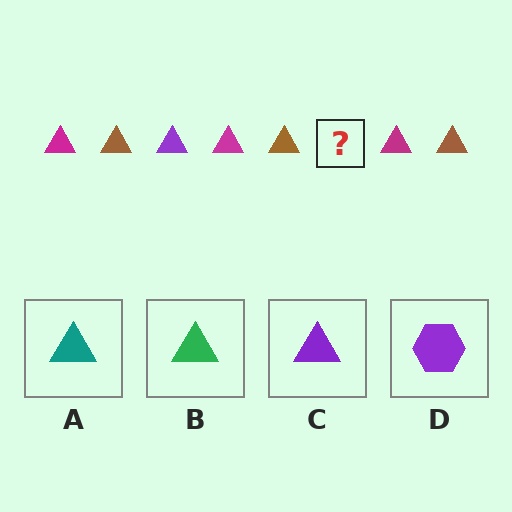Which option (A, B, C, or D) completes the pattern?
C.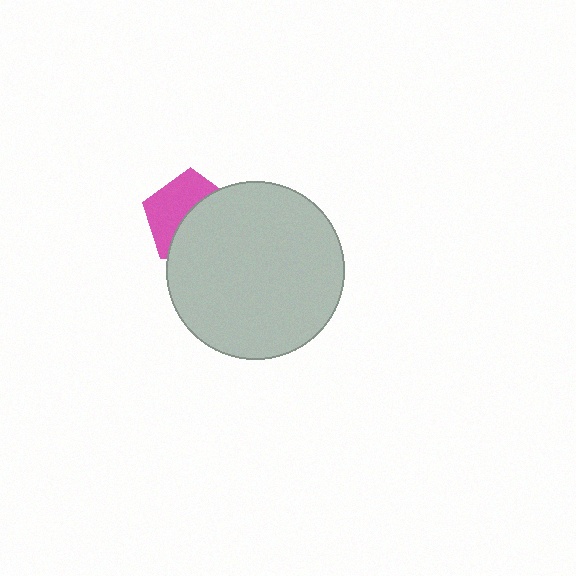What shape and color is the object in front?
The object in front is a light gray circle.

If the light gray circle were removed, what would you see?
You would see the complete pink pentagon.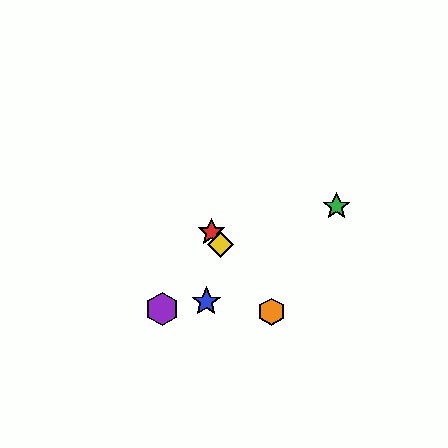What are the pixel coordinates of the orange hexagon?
The orange hexagon is at (271, 312).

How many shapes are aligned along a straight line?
3 shapes (the red star, the yellow diamond, the orange hexagon) are aligned along a straight line.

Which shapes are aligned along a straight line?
The red star, the yellow diamond, the orange hexagon are aligned along a straight line.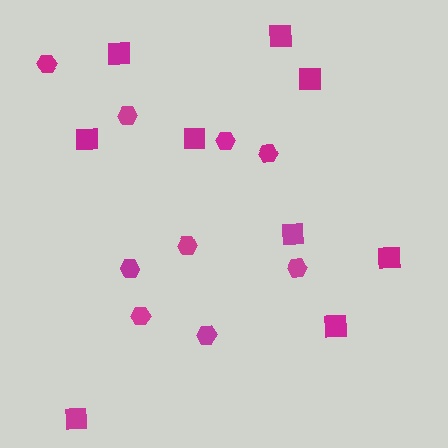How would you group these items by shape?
There are 2 groups: one group of hexagons (9) and one group of squares (9).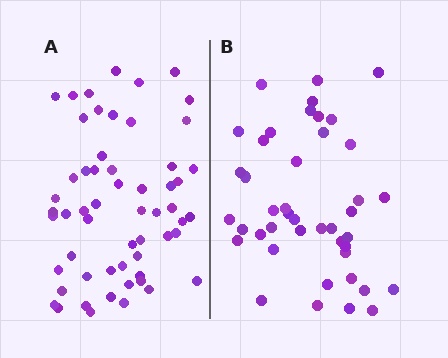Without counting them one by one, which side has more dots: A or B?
Region A (the left region) has more dots.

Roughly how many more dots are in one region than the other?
Region A has approximately 15 more dots than region B.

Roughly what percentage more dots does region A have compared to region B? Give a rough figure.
About 35% more.